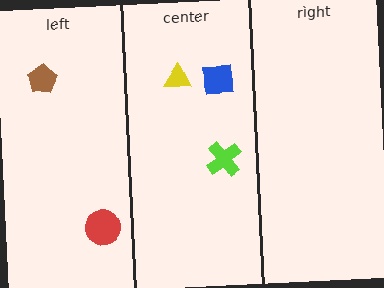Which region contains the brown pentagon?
The left region.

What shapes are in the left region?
The red circle, the brown pentagon.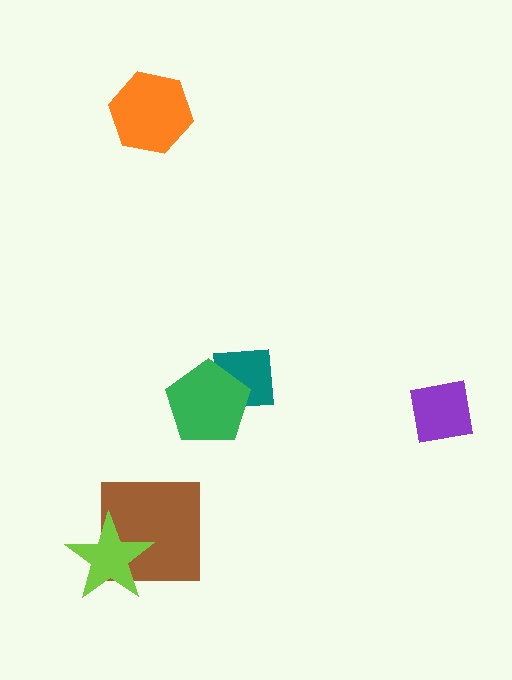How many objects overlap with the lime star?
1 object overlaps with the lime star.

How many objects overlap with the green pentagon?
1 object overlaps with the green pentagon.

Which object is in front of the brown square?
The lime star is in front of the brown square.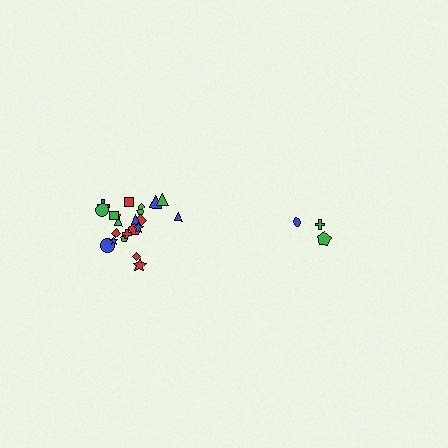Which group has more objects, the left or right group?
The left group.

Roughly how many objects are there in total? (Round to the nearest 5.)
Roughly 25 objects in total.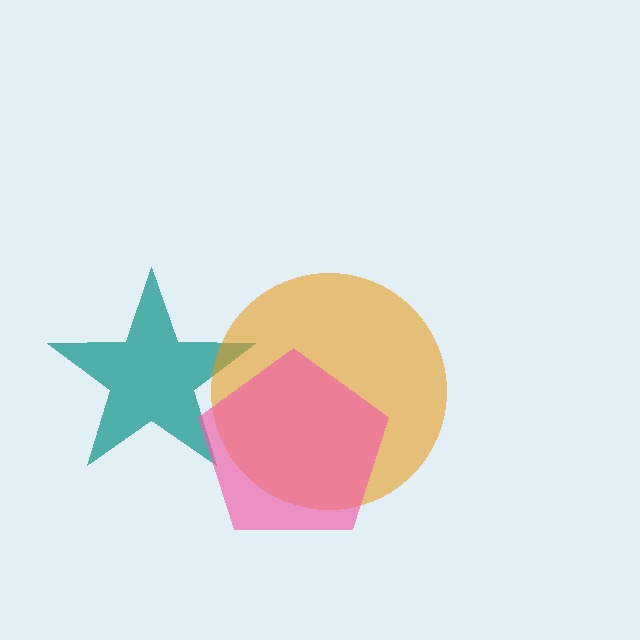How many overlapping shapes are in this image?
There are 3 overlapping shapes in the image.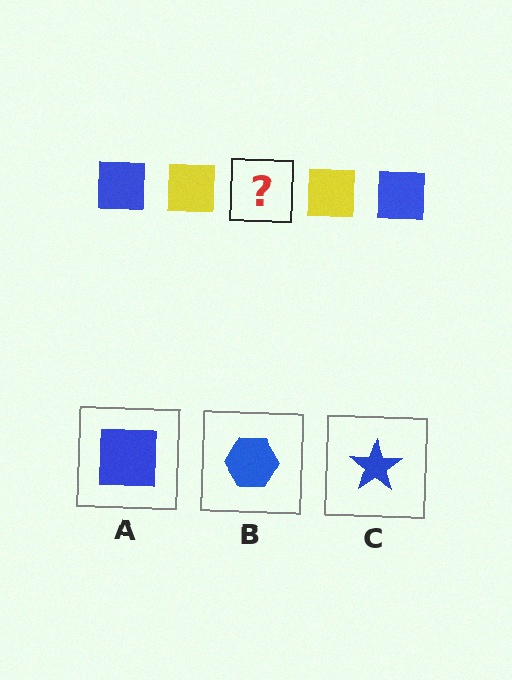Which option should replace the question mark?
Option A.